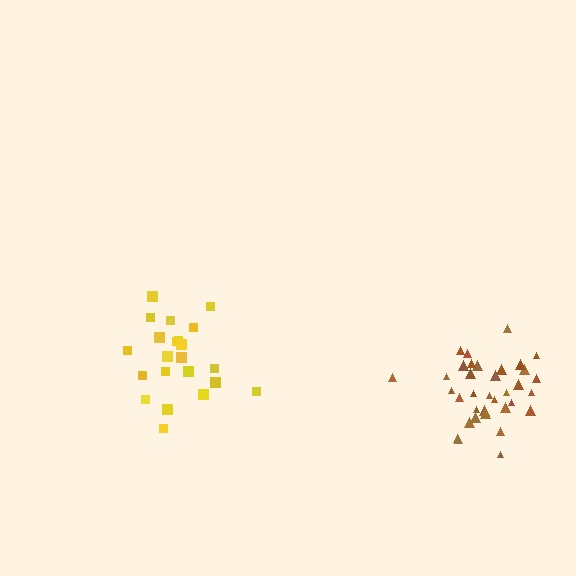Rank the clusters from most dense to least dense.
brown, yellow.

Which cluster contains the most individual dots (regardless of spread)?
Brown (35).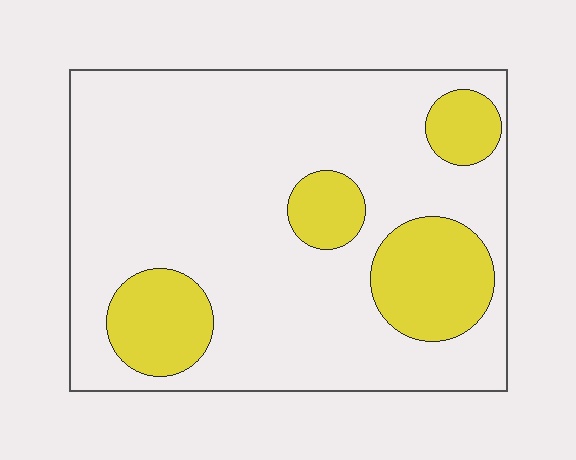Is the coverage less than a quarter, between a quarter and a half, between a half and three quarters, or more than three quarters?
Less than a quarter.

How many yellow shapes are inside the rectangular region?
4.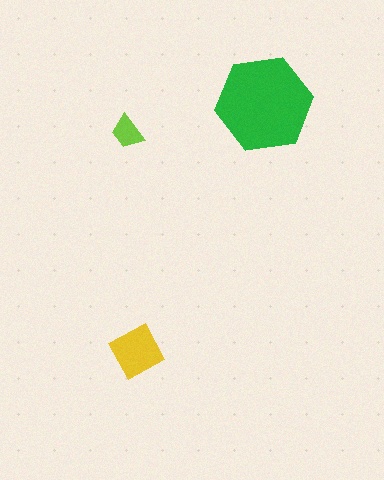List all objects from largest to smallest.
The green hexagon, the yellow square, the lime trapezoid.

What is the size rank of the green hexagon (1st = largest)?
1st.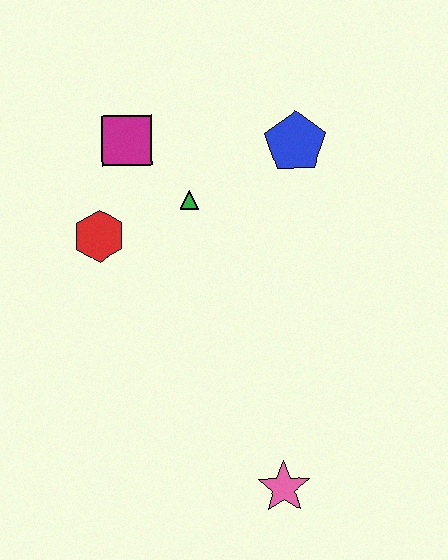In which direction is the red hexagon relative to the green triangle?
The red hexagon is to the left of the green triangle.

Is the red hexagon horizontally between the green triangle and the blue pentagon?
No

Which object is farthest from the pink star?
The magenta square is farthest from the pink star.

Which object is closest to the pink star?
The green triangle is closest to the pink star.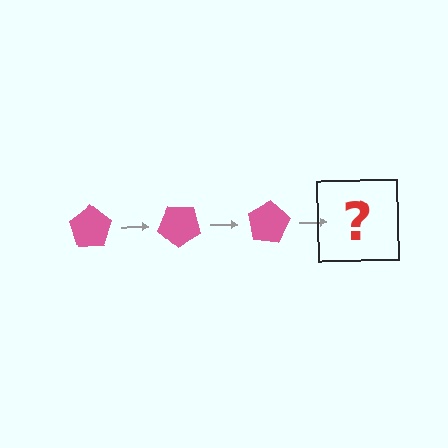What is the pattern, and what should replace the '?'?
The pattern is that the pentagon rotates 40 degrees each step. The '?' should be a pink pentagon rotated 120 degrees.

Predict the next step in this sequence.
The next step is a pink pentagon rotated 120 degrees.